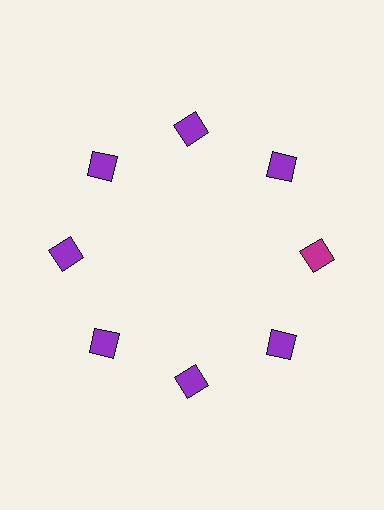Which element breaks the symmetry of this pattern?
The magenta diamond at roughly the 3 o'clock position breaks the symmetry. All other shapes are purple diamonds.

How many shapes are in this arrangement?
There are 8 shapes arranged in a ring pattern.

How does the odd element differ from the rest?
It has a different color: magenta instead of purple.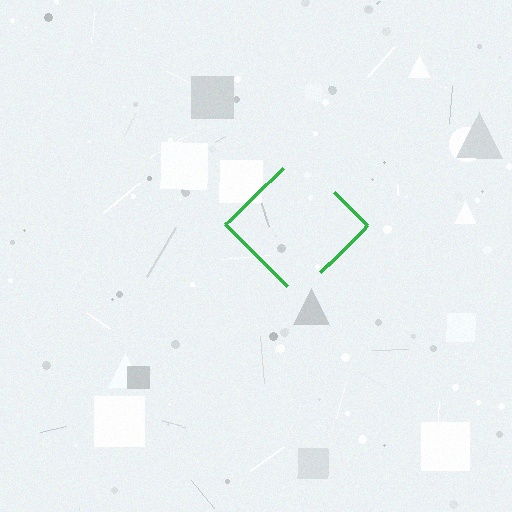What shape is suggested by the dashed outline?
The dashed outline suggests a diamond.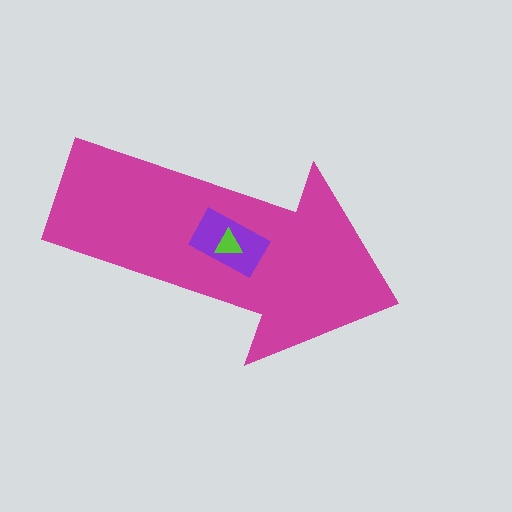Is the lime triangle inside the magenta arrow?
Yes.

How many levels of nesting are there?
3.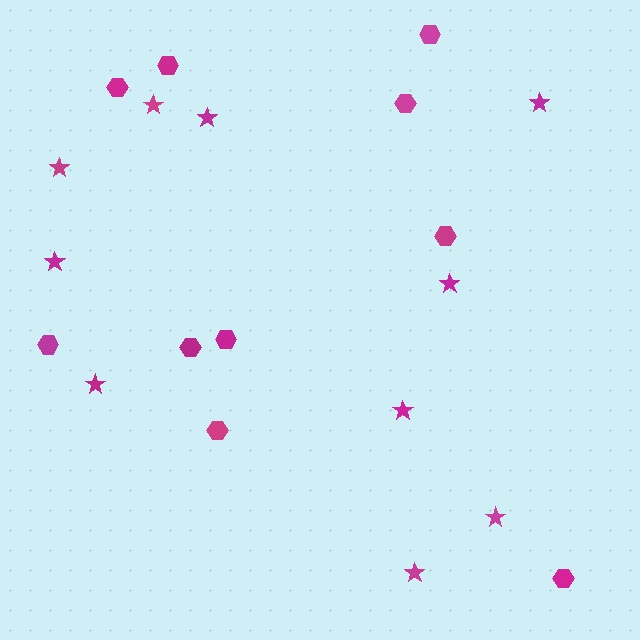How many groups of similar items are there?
There are 2 groups: one group of hexagons (10) and one group of stars (10).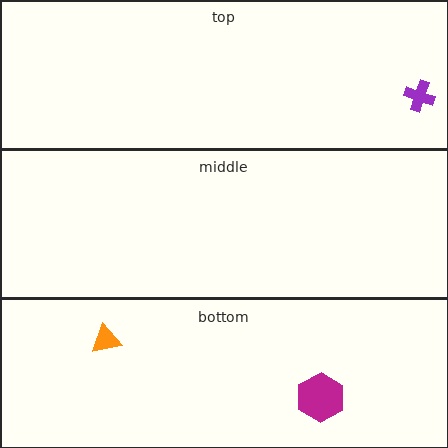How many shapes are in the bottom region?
2.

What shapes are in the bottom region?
The magenta hexagon, the orange triangle.